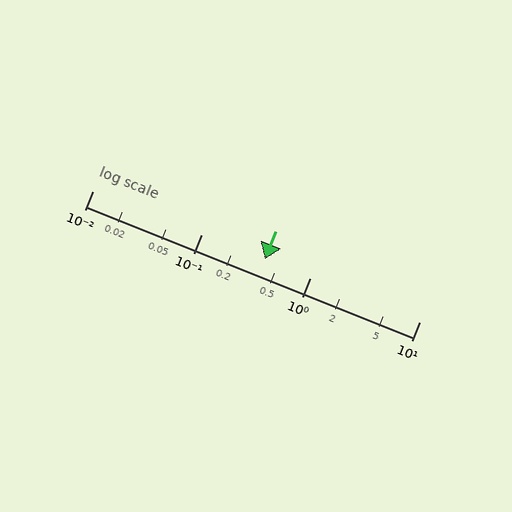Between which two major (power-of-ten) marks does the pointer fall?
The pointer is between 0.1 and 1.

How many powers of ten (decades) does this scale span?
The scale spans 3 decades, from 0.01 to 10.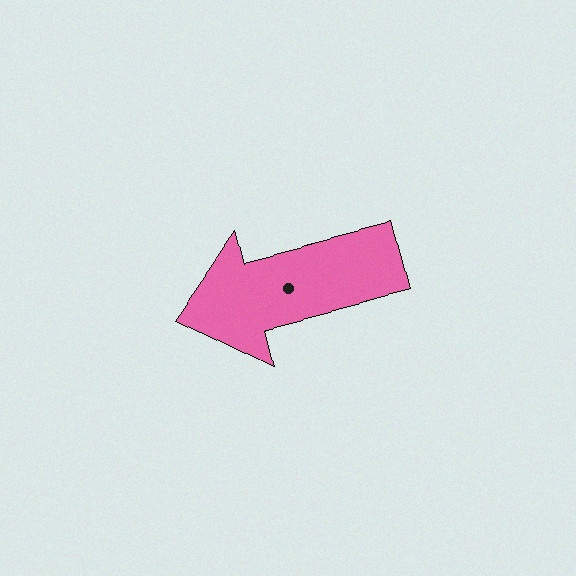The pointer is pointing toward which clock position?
Roughly 9 o'clock.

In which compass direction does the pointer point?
West.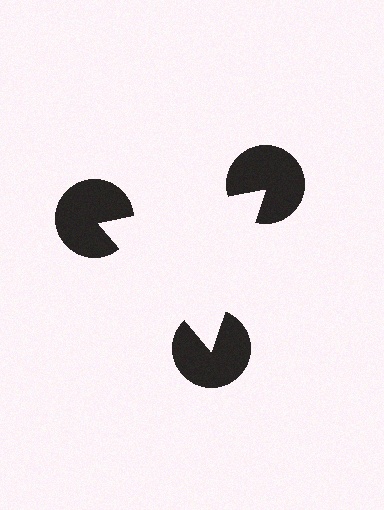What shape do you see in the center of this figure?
An illusory triangle — its edges are inferred from the aligned wedge cuts in the pac-man discs, not physically drawn.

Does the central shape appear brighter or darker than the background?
It typically appears slightly brighter than the background, even though no actual brightness change is drawn.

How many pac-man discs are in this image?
There are 3 — one at each vertex of the illusory triangle.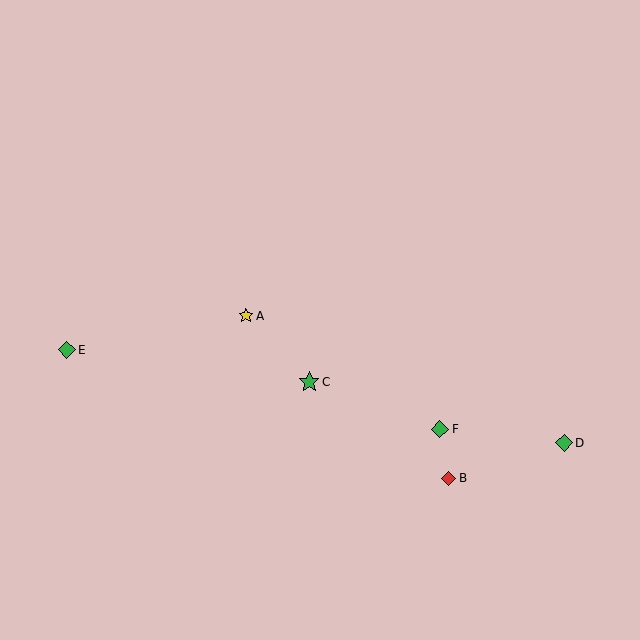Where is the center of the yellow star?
The center of the yellow star is at (246, 316).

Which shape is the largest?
The green star (labeled C) is the largest.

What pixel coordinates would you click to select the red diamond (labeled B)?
Click at (449, 478) to select the red diamond B.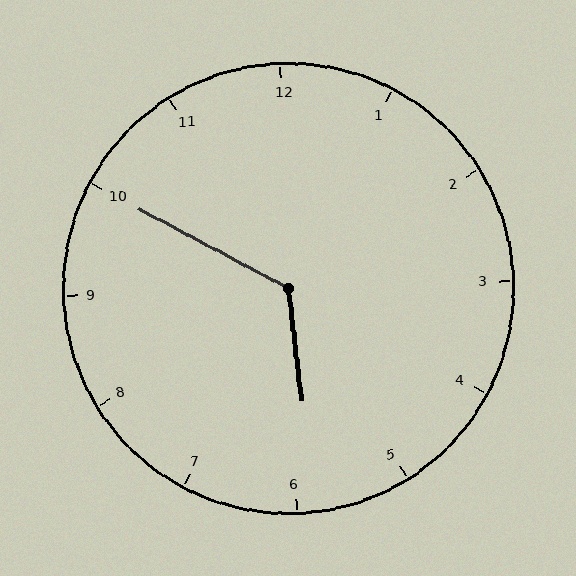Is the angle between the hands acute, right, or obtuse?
It is obtuse.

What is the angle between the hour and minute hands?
Approximately 125 degrees.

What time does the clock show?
5:50.